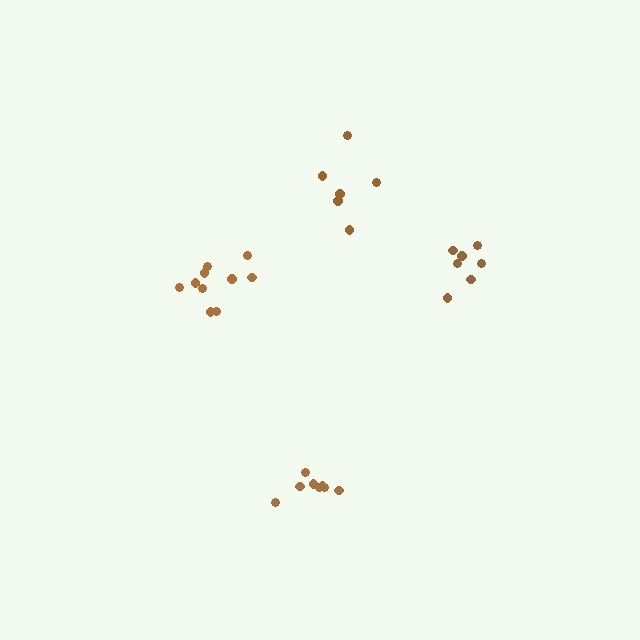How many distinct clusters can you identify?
There are 4 distinct clusters.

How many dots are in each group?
Group 1: 7 dots, Group 2: 6 dots, Group 3: 8 dots, Group 4: 10 dots (31 total).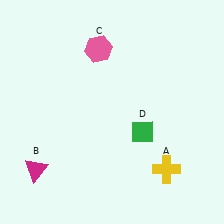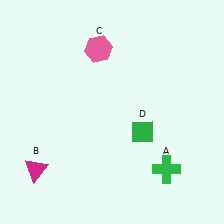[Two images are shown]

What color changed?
The cross (A) changed from yellow in Image 1 to green in Image 2.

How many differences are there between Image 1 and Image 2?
There is 1 difference between the two images.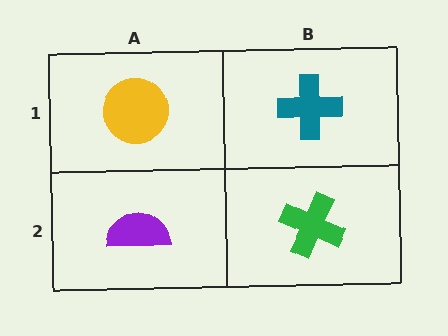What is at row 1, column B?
A teal cross.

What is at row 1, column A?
A yellow circle.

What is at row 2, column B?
A green cross.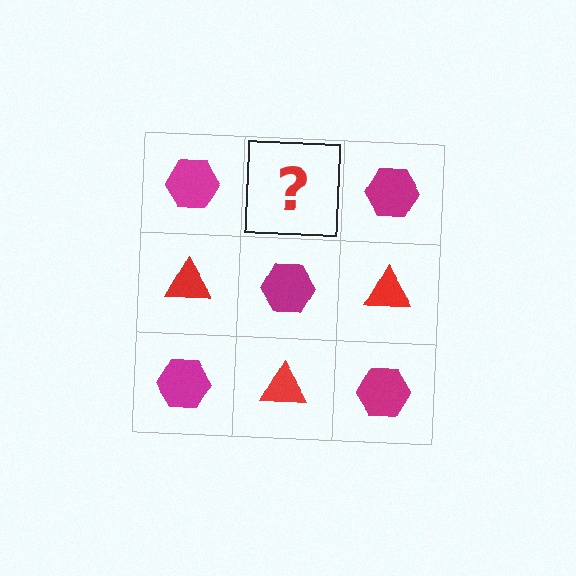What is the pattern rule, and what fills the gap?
The rule is that it alternates magenta hexagon and red triangle in a checkerboard pattern. The gap should be filled with a red triangle.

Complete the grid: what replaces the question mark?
The question mark should be replaced with a red triangle.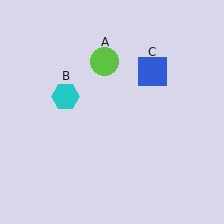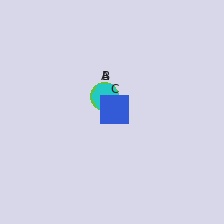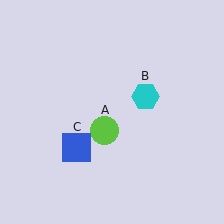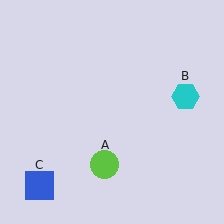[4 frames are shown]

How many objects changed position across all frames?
3 objects changed position: lime circle (object A), cyan hexagon (object B), blue square (object C).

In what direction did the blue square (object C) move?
The blue square (object C) moved down and to the left.